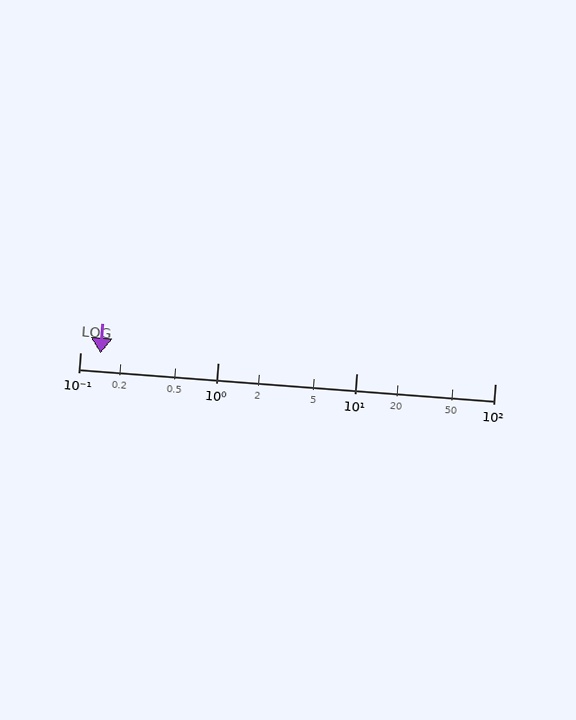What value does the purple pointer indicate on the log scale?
The pointer indicates approximately 0.14.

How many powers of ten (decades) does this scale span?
The scale spans 3 decades, from 0.1 to 100.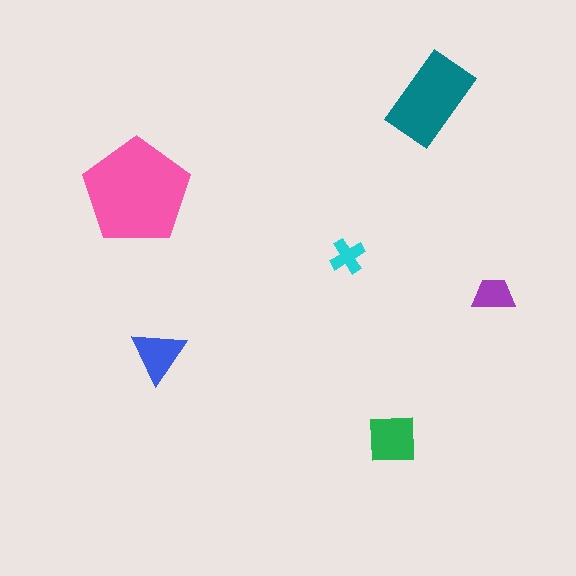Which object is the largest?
The pink pentagon.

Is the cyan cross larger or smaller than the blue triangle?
Smaller.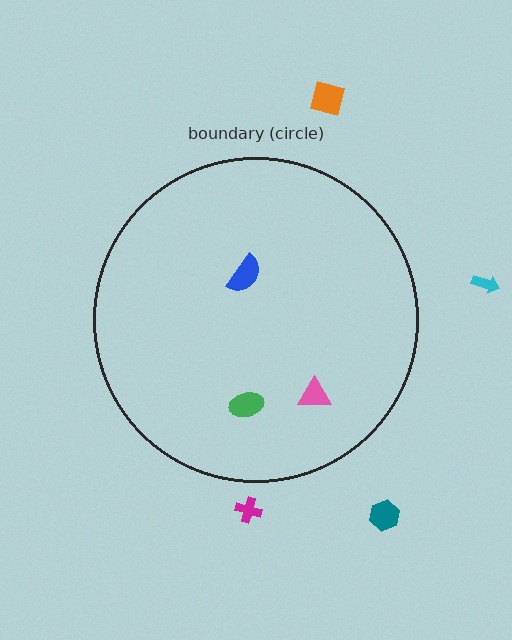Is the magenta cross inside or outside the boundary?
Outside.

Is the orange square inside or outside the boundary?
Outside.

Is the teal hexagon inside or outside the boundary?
Outside.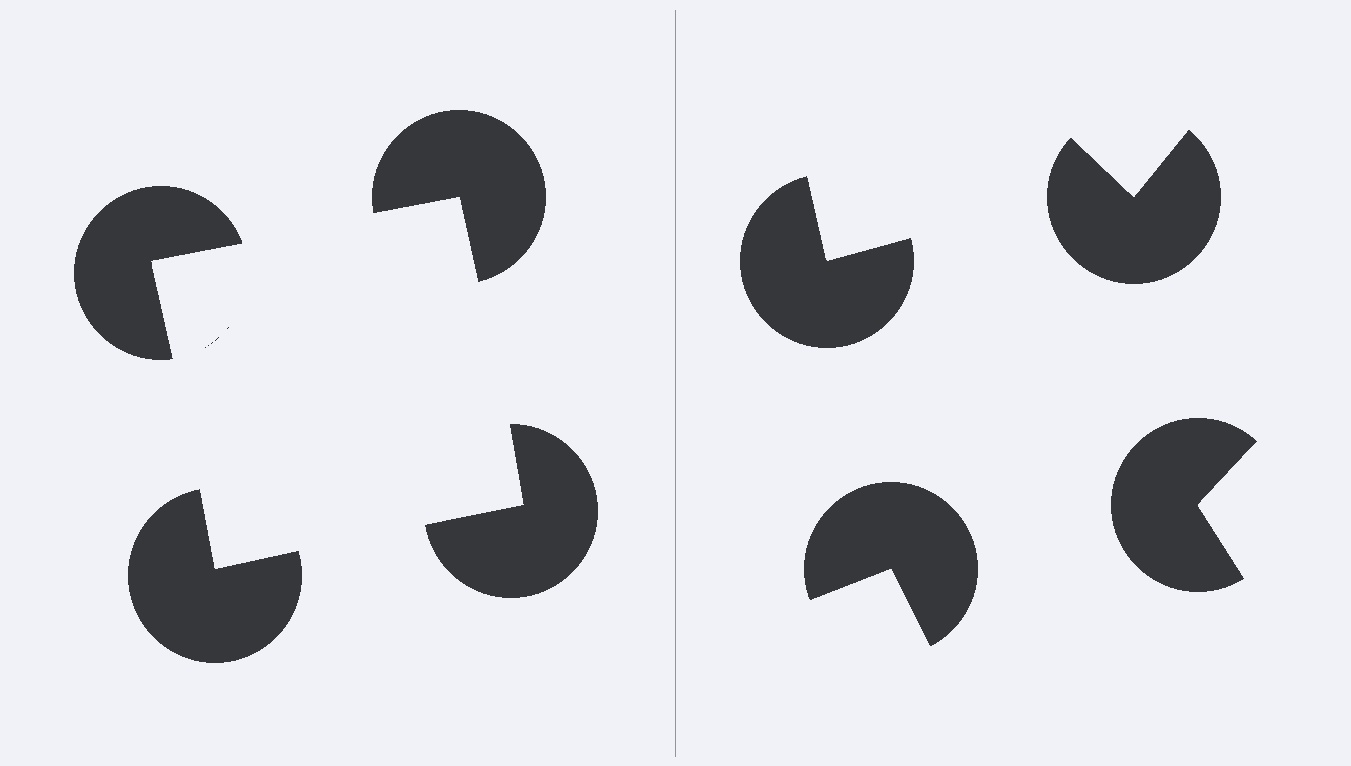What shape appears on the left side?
An illusory square.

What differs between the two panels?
The pac-man discs are positioned identically on both sides; only the wedge orientations differ. On the left they align to a square; on the right they are misaligned.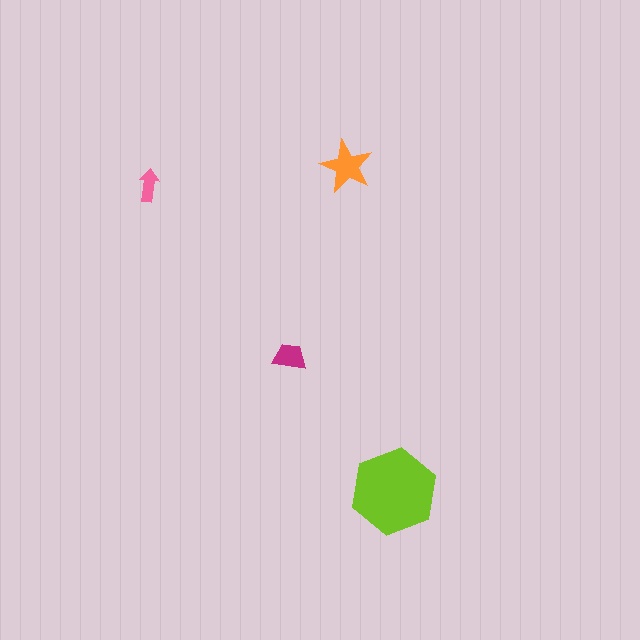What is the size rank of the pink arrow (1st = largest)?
4th.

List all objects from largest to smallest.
The lime hexagon, the orange star, the magenta trapezoid, the pink arrow.